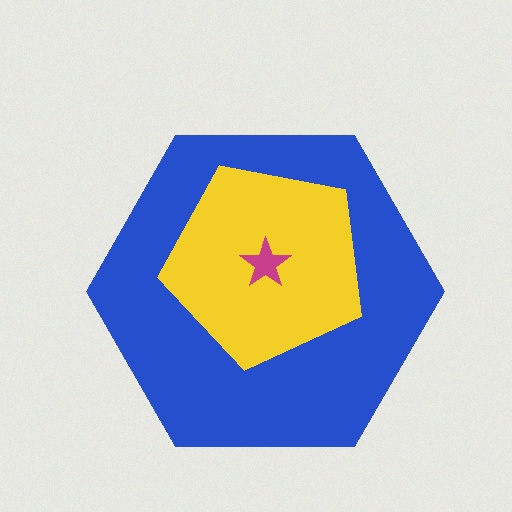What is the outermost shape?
The blue hexagon.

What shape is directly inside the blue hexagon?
The yellow pentagon.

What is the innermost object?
The magenta star.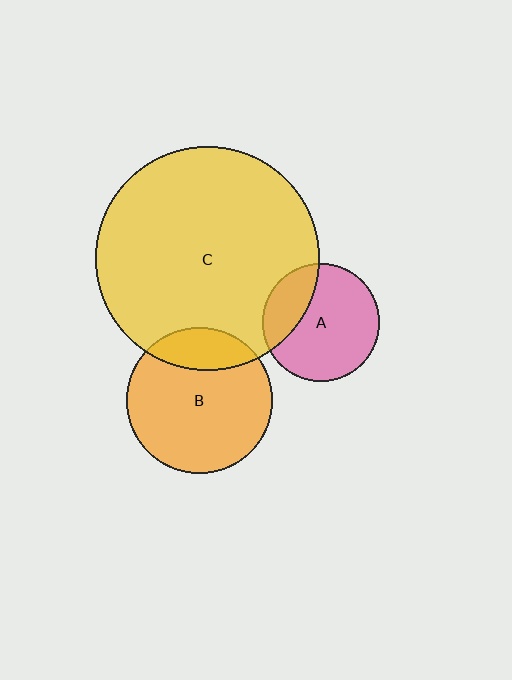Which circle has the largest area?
Circle C (yellow).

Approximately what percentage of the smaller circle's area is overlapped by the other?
Approximately 25%.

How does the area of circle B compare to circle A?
Approximately 1.6 times.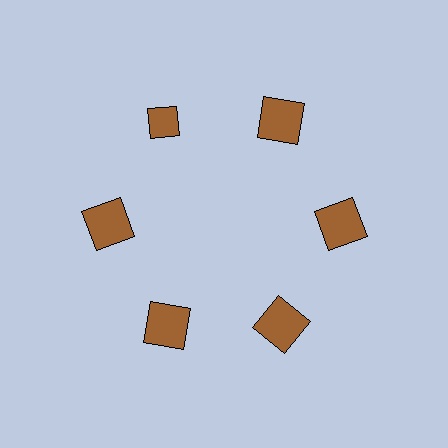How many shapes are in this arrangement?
There are 6 shapes arranged in a ring pattern.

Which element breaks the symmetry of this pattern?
The brown diamond at roughly the 11 o'clock position breaks the symmetry. All other shapes are brown squares.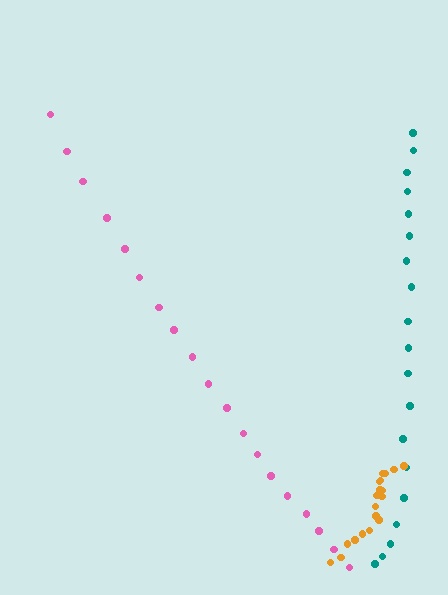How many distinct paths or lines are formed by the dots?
There are 3 distinct paths.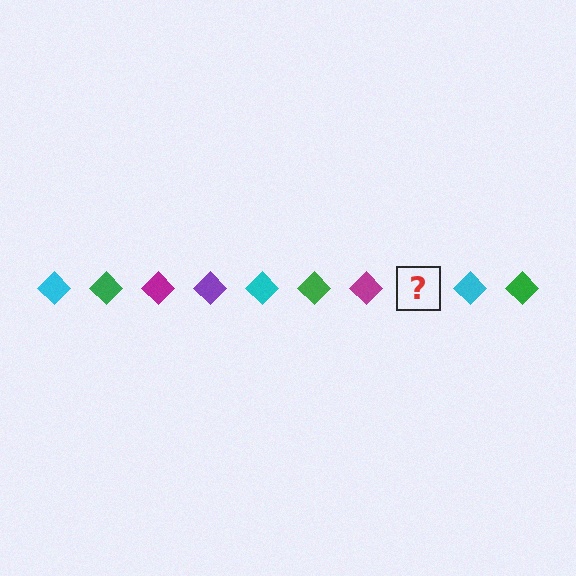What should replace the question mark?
The question mark should be replaced with a purple diamond.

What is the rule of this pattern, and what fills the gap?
The rule is that the pattern cycles through cyan, green, magenta, purple diamonds. The gap should be filled with a purple diamond.